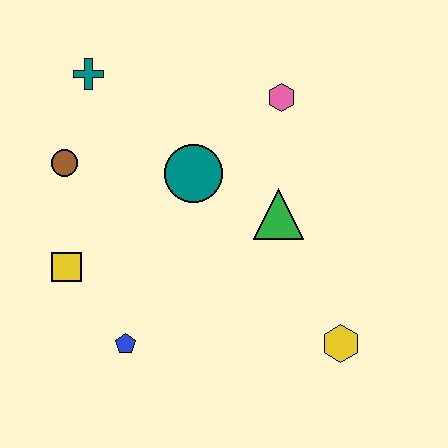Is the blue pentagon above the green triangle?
No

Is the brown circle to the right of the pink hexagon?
No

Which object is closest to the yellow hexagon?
The green triangle is closest to the yellow hexagon.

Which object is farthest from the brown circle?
The yellow hexagon is farthest from the brown circle.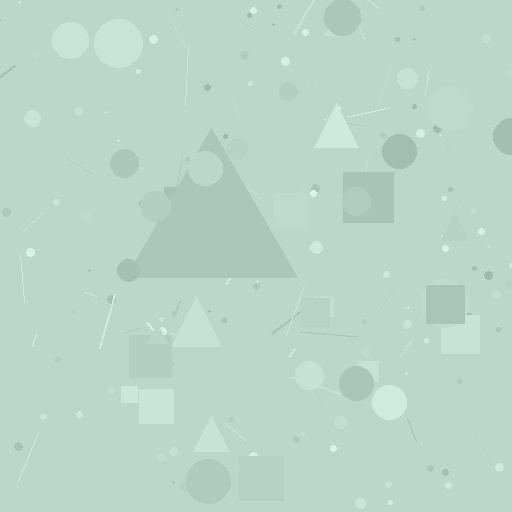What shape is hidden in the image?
A triangle is hidden in the image.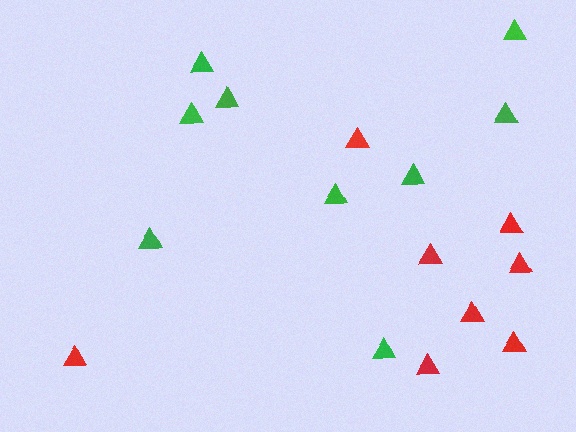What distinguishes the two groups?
There are 2 groups: one group of red triangles (8) and one group of green triangles (9).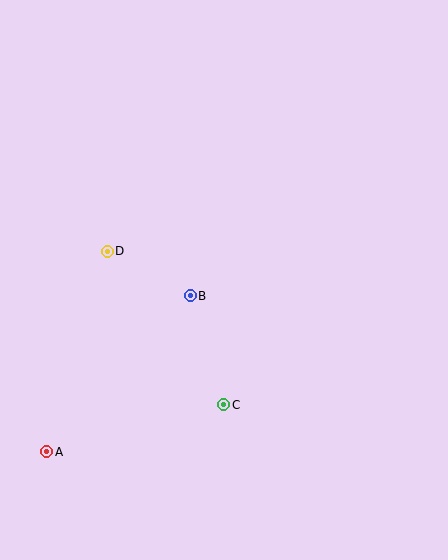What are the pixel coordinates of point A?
Point A is at (47, 452).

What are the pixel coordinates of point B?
Point B is at (190, 296).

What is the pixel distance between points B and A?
The distance between B and A is 212 pixels.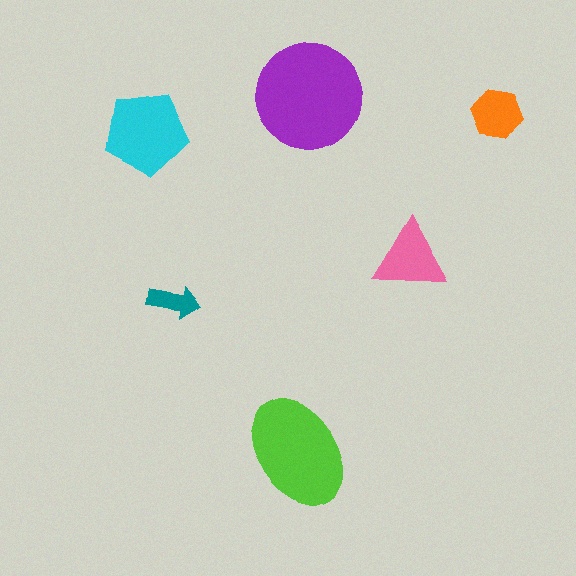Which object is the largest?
The purple circle.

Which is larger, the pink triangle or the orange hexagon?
The pink triangle.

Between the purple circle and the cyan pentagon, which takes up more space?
The purple circle.